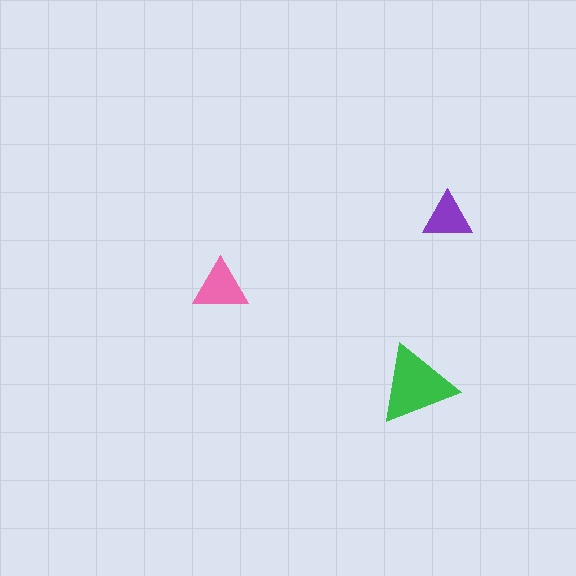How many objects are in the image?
There are 3 objects in the image.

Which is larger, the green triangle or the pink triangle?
The green one.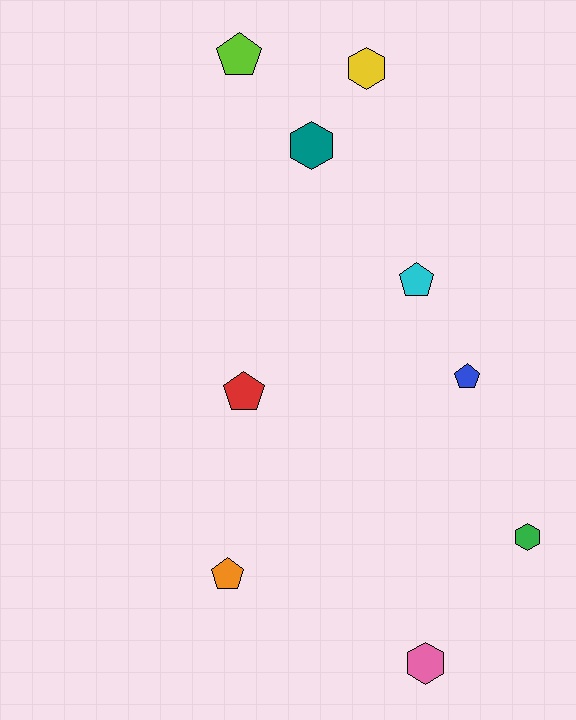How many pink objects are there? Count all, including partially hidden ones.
There is 1 pink object.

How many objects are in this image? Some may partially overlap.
There are 9 objects.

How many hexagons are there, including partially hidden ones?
There are 4 hexagons.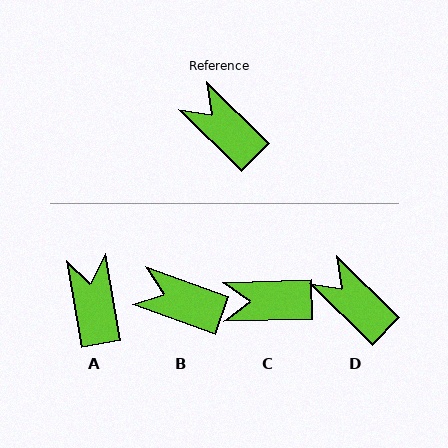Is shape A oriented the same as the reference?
No, it is off by about 35 degrees.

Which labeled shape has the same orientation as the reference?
D.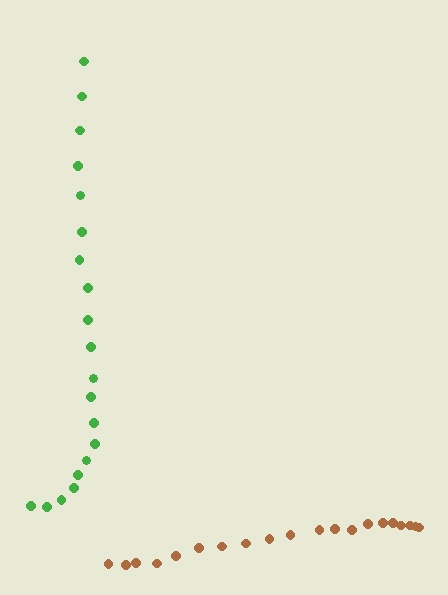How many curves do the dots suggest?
There are 2 distinct paths.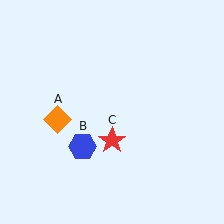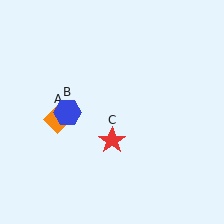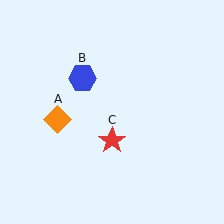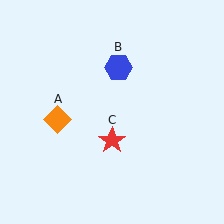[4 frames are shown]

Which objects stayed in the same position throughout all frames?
Orange diamond (object A) and red star (object C) remained stationary.